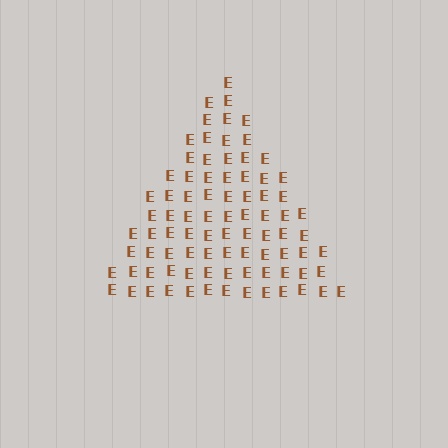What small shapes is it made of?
It is made of small letter E's.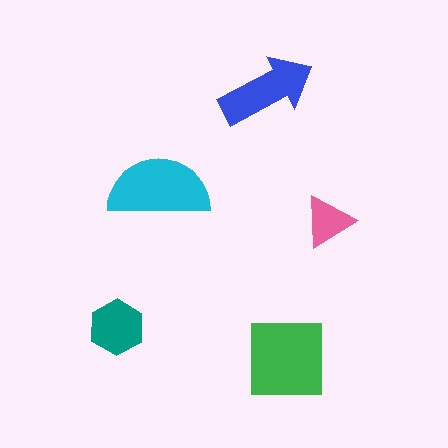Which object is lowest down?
The green square is bottommost.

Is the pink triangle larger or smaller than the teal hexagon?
Smaller.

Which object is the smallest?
The pink triangle.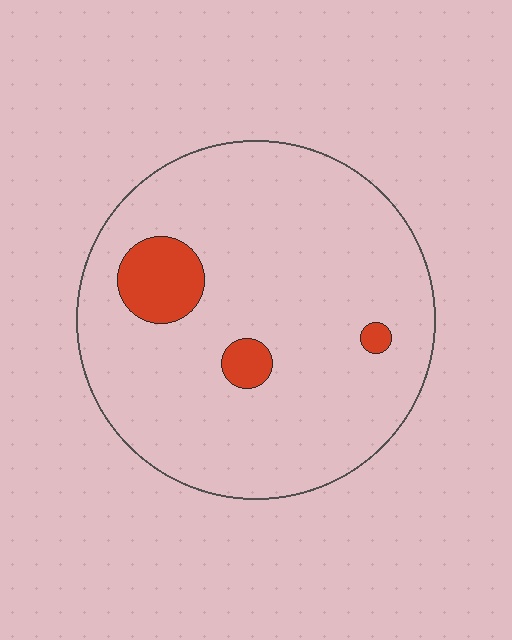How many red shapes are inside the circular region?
3.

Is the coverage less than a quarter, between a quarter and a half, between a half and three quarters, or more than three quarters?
Less than a quarter.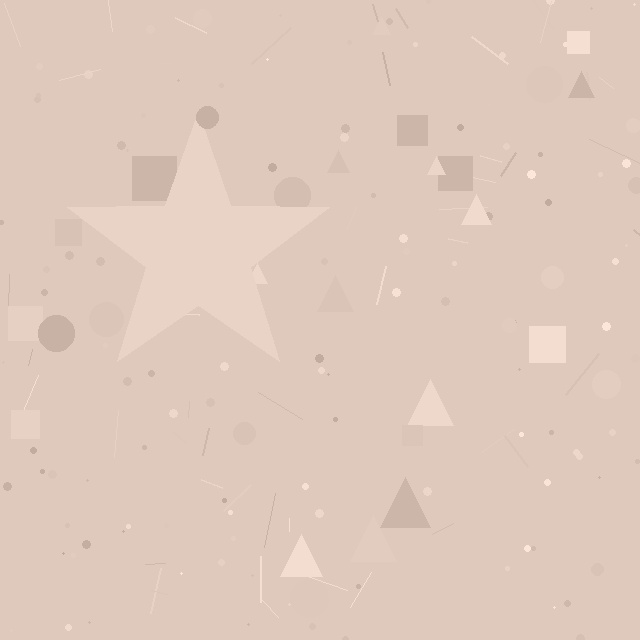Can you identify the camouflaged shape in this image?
The camouflaged shape is a star.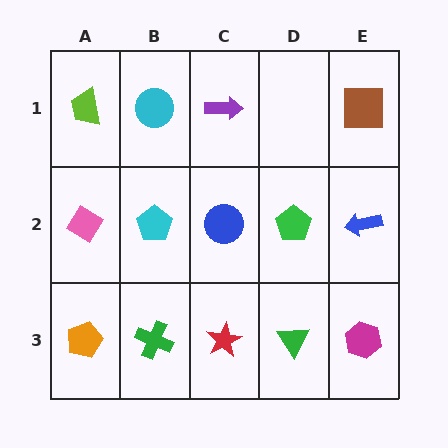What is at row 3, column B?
A green cross.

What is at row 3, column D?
A green triangle.